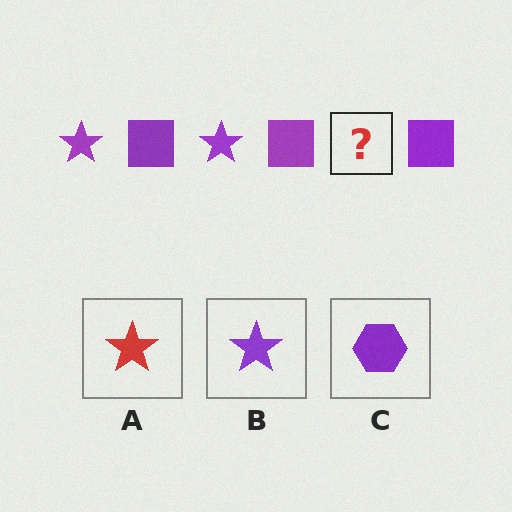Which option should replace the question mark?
Option B.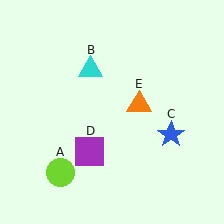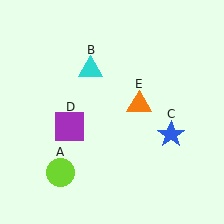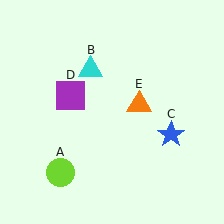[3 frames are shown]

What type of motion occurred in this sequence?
The purple square (object D) rotated clockwise around the center of the scene.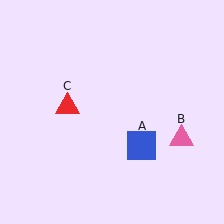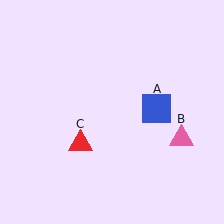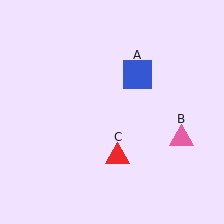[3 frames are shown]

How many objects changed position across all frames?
2 objects changed position: blue square (object A), red triangle (object C).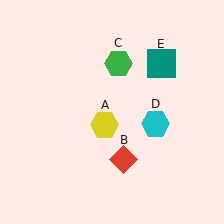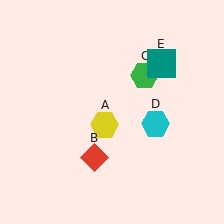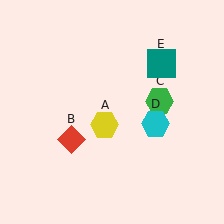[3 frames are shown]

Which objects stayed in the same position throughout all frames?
Yellow hexagon (object A) and cyan hexagon (object D) and teal square (object E) remained stationary.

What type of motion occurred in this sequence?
The red diamond (object B), green hexagon (object C) rotated clockwise around the center of the scene.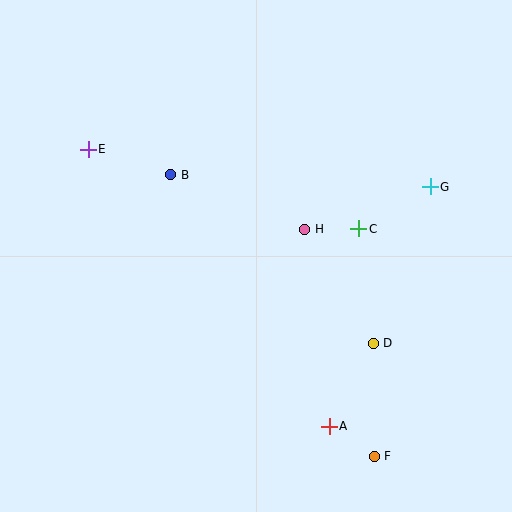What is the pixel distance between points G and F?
The distance between G and F is 275 pixels.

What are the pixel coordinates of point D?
Point D is at (373, 343).